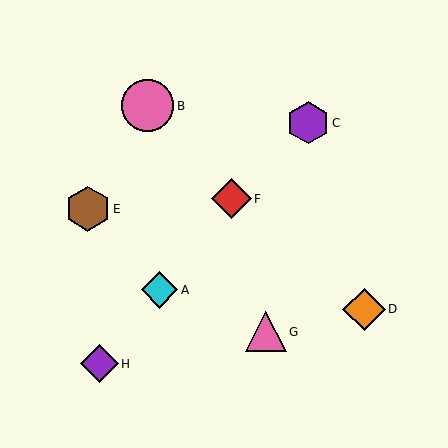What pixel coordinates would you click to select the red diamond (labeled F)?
Click at (231, 199) to select the red diamond F.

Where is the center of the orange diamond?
The center of the orange diamond is at (364, 309).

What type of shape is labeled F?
Shape F is a red diamond.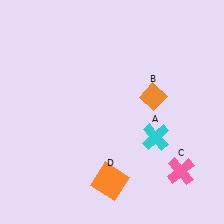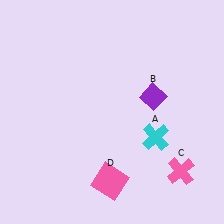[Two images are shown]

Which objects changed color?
B changed from orange to purple. D changed from orange to pink.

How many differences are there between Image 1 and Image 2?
There are 2 differences between the two images.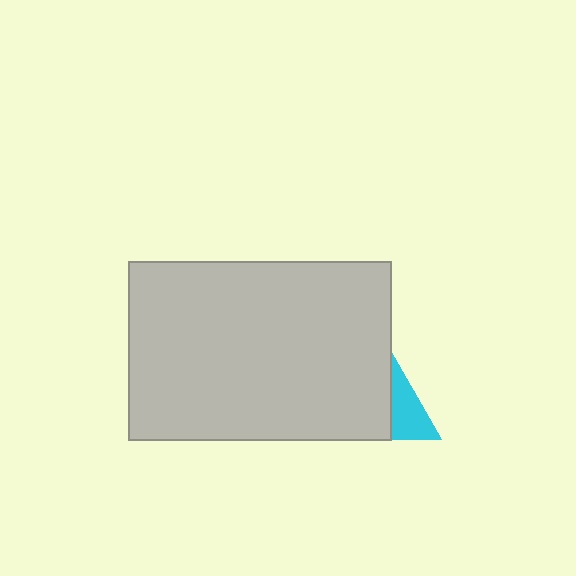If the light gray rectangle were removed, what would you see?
You would see the complete cyan triangle.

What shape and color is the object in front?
The object in front is a light gray rectangle.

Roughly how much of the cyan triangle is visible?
A small part of it is visible (roughly 31%).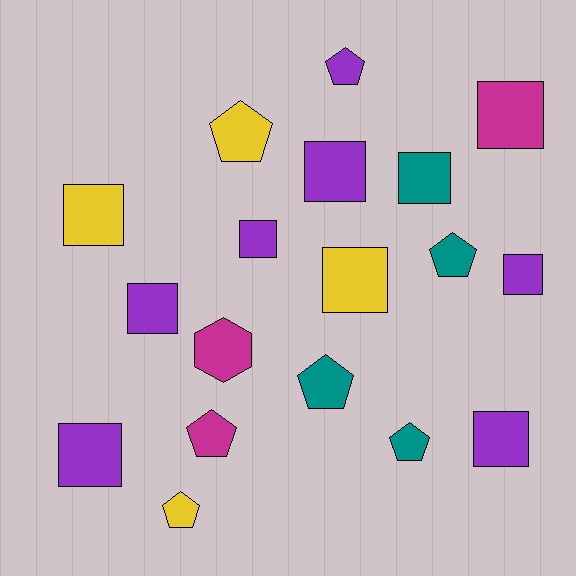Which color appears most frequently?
Purple, with 7 objects.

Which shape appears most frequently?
Square, with 10 objects.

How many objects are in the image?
There are 18 objects.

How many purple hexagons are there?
There are no purple hexagons.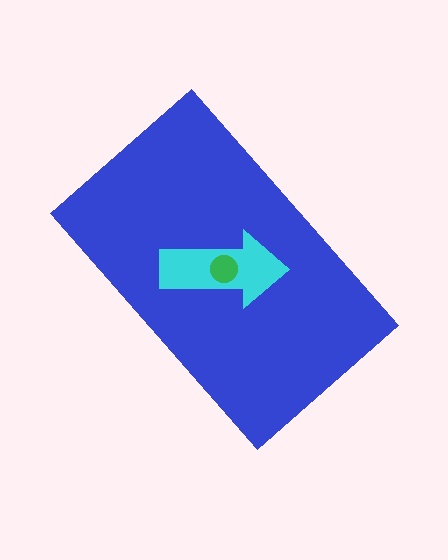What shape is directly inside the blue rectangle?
The cyan arrow.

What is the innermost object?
The green circle.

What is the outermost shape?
The blue rectangle.